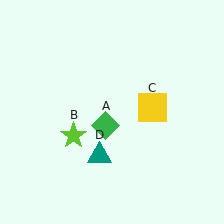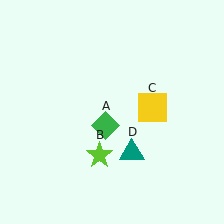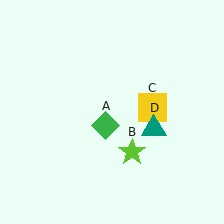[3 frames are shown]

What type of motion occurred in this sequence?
The lime star (object B), teal triangle (object D) rotated counterclockwise around the center of the scene.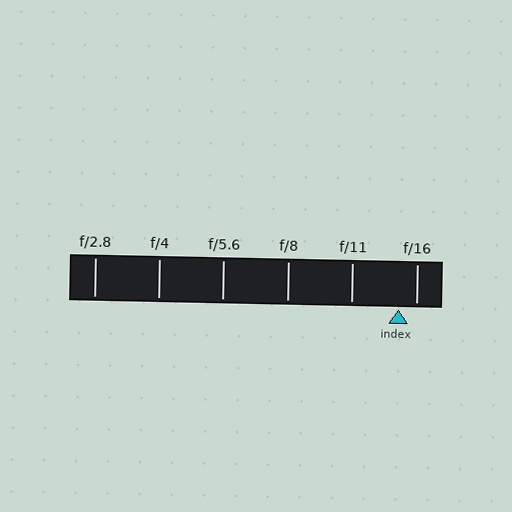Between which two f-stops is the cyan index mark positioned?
The index mark is between f/11 and f/16.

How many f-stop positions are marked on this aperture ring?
There are 6 f-stop positions marked.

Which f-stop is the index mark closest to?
The index mark is closest to f/16.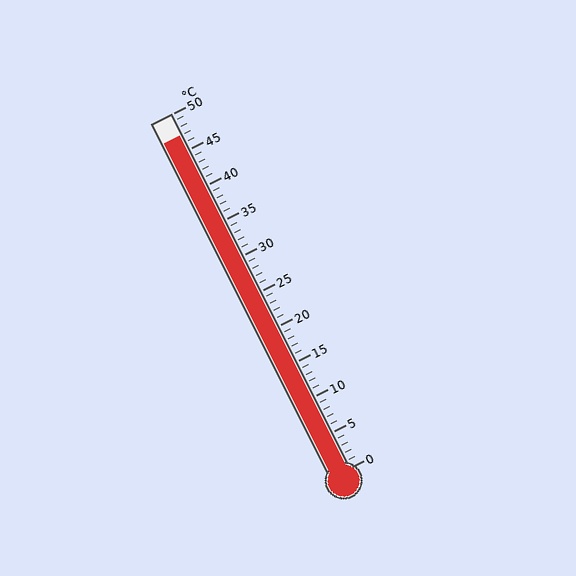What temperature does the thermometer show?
The thermometer shows approximately 47°C.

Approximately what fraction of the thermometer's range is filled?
The thermometer is filled to approximately 95% of its range.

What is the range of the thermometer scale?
The thermometer scale ranges from 0°C to 50°C.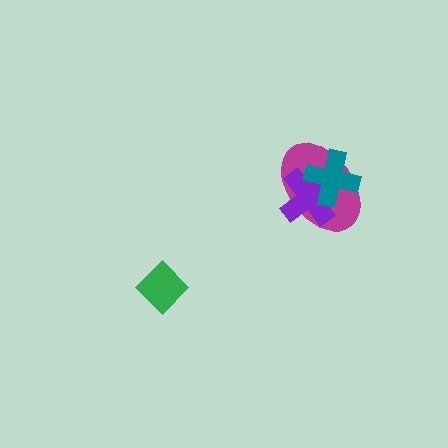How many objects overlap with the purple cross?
2 objects overlap with the purple cross.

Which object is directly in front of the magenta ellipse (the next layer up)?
The purple cross is directly in front of the magenta ellipse.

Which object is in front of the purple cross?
The teal cross is in front of the purple cross.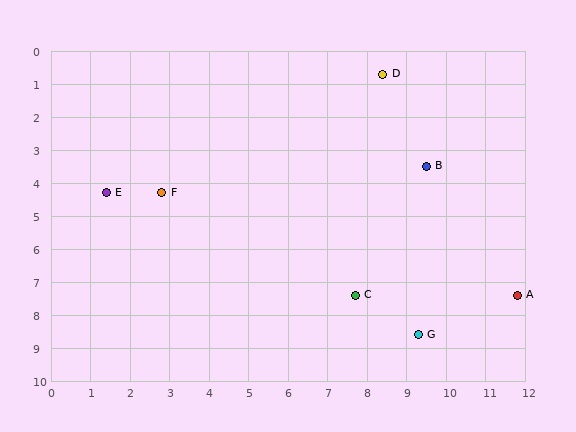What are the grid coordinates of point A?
Point A is at approximately (11.8, 7.4).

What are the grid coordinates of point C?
Point C is at approximately (7.7, 7.4).